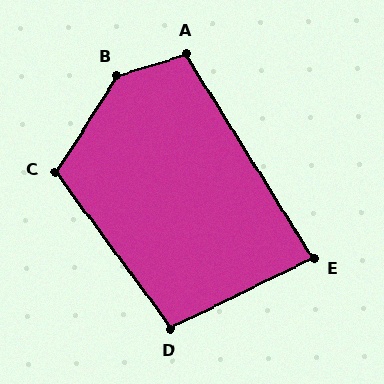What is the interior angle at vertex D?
Approximately 100 degrees (obtuse).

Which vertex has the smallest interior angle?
E, at approximately 84 degrees.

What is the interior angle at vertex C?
Approximately 111 degrees (obtuse).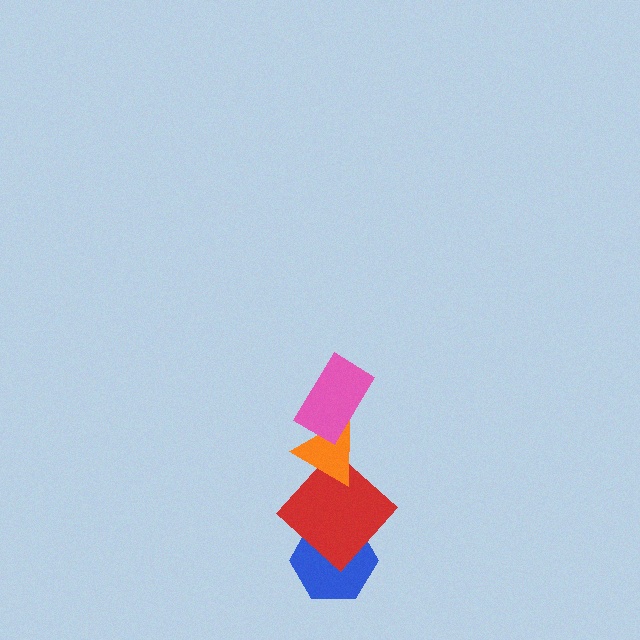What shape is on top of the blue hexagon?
The red diamond is on top of the blue hexagon.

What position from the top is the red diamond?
The red diamond is 3rd from the top.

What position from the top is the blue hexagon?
The blue hexagon is 4th from the top.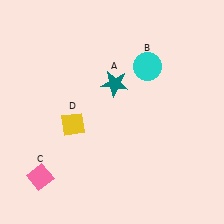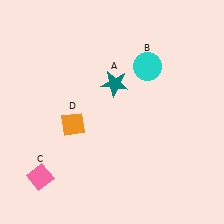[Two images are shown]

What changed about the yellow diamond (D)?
In Image 1, D is yellow. In Image 2, it changed to orange.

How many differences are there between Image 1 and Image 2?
There is 1 difference between the two images.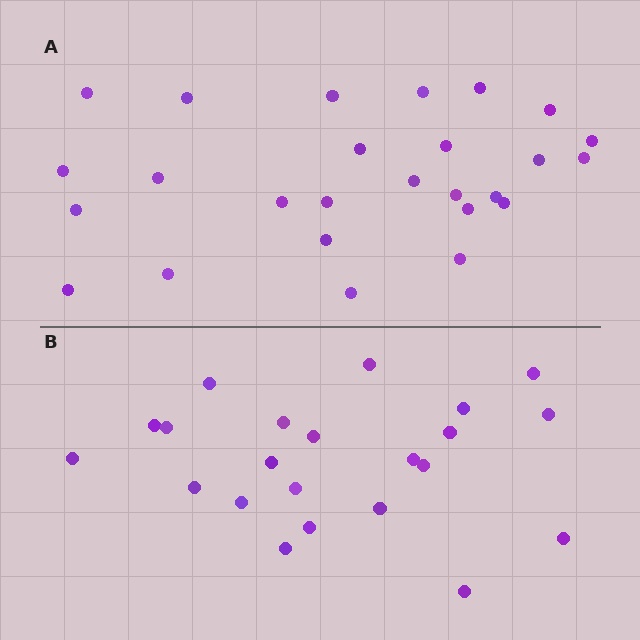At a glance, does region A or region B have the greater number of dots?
Region A (the top region) has more dots.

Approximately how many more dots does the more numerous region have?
Region A has about 4 more dots than region B.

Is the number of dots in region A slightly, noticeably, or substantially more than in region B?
Region A has only slightly more — the two regions are fairly close. The ratio is roughly 1.2 to 1.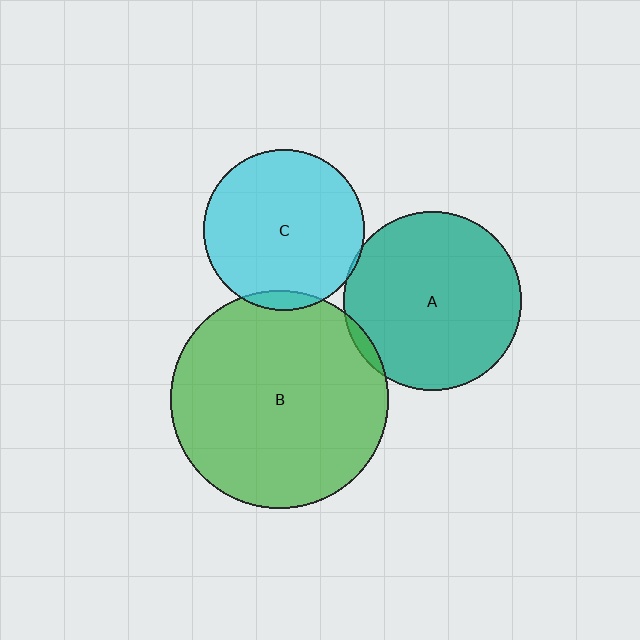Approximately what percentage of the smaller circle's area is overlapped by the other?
Approximately 5%.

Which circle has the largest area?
Circle B (green).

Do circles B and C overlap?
Yes.